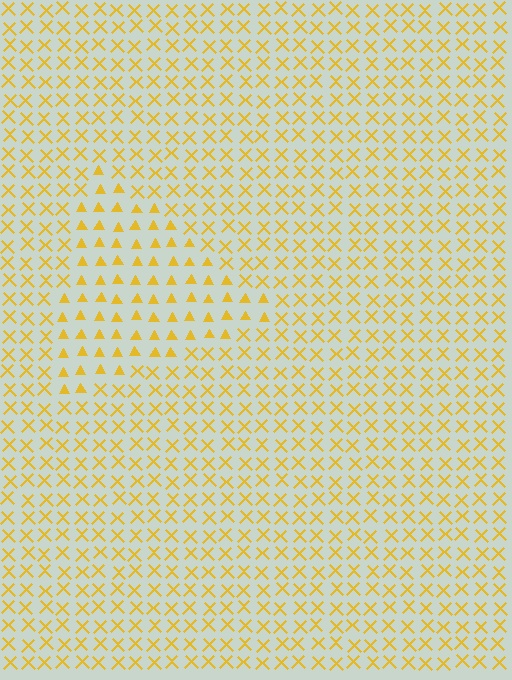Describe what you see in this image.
The image is filled with small yellow elements arranged in a uniform grid. A triangle-shaped region contains triangles, while the surrounding area contains X marks. The boundary is defined purely by the change in element shape.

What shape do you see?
I see a triangle.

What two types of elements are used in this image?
The image uses triangles inside the triangle region and X marks outside it.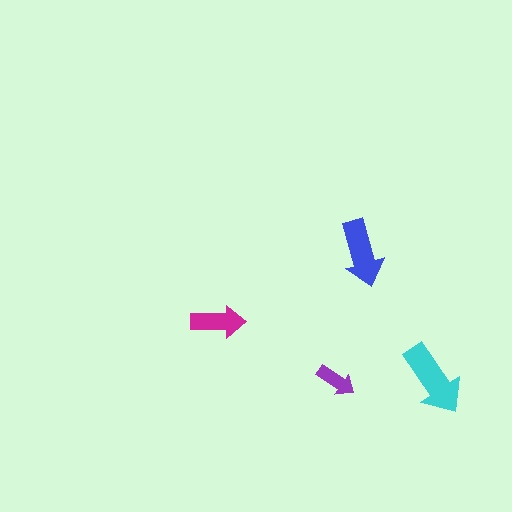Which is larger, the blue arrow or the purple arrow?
The blue one.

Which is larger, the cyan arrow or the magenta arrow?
The cyan one.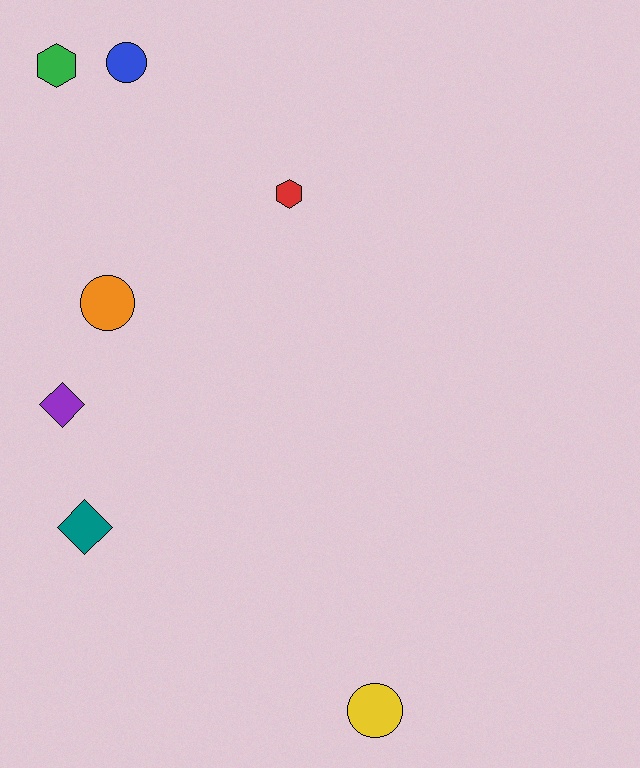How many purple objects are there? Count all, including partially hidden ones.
There is 1 purple object.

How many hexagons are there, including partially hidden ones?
There are 2 hexagons.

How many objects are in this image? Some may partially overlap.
There are 7 objects.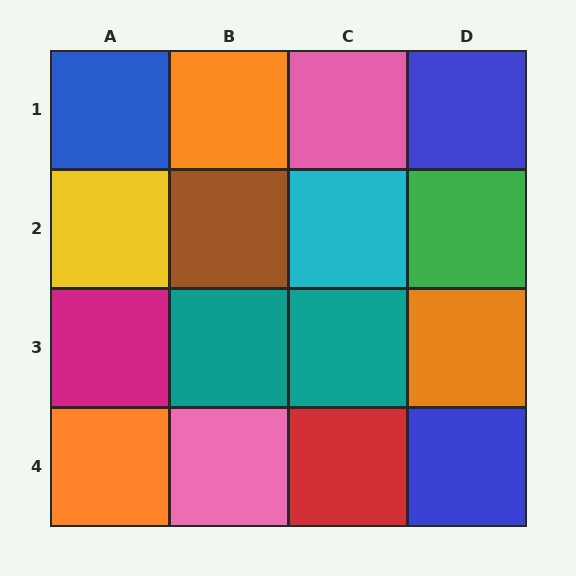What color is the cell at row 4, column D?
Blue.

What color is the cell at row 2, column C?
Cyan.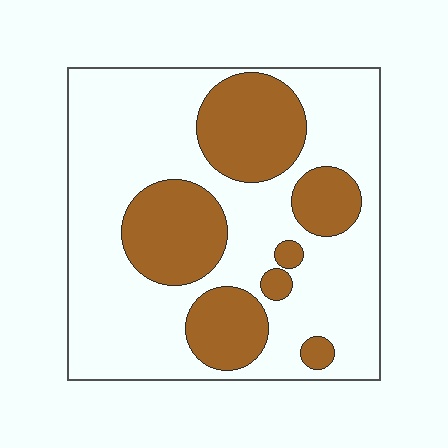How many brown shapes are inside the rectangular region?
7.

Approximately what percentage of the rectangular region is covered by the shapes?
Approximately 30%.